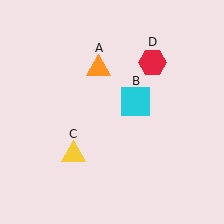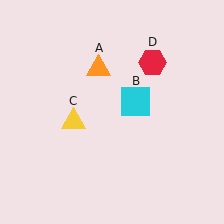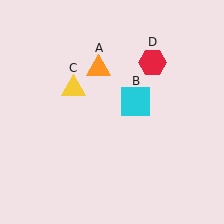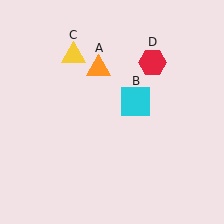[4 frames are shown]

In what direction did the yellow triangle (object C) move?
The yellow triangle (object C) moved up.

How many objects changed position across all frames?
1 object changed position: yellow triangle (object C).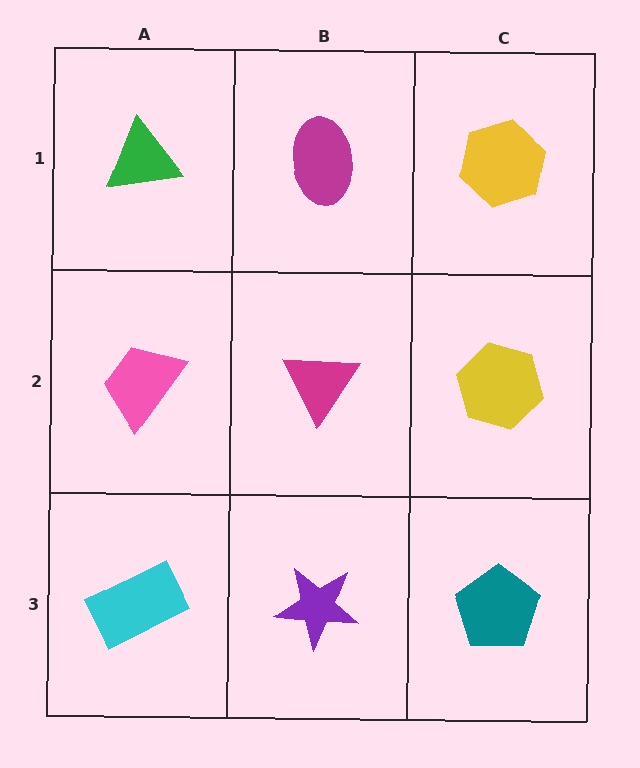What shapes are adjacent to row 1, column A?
A pink trapezoid (row 2, column A), a magenta ellipse (row 1, column B).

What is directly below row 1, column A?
A pink trapezoid.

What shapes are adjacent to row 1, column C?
A yellow hexagon (row 2, column C), a magenta ellipse (row 1, column B).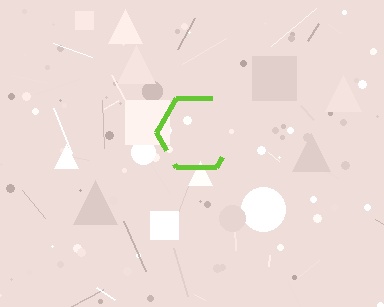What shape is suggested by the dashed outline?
The dashed outline suggests a hexagon.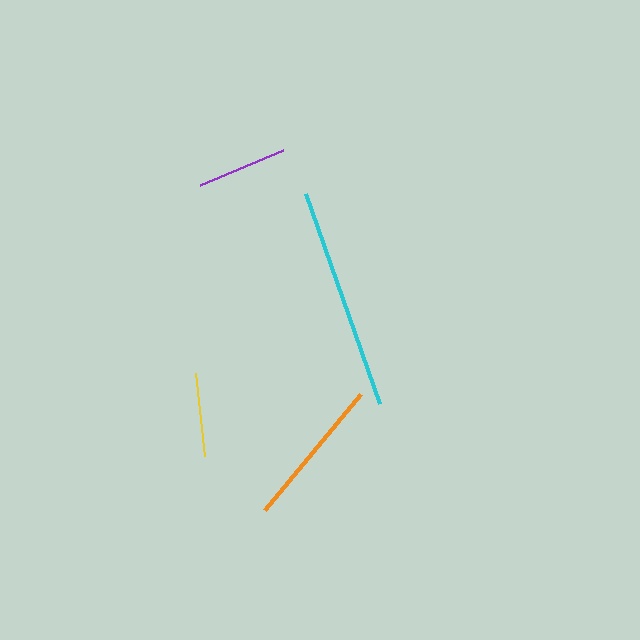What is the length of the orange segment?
The orange segment is approximately 150 pixels long.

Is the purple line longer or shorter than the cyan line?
The cyan line is longer than the purple line.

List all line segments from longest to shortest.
From longest to shortest: cyan, orange, purple, yellow.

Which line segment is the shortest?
The yellow line is the shortest at approximately 84 pixels.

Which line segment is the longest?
The cyan line is the longest at approximately 223 pixels.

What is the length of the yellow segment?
The yellow segment is approximately 84 pixels long.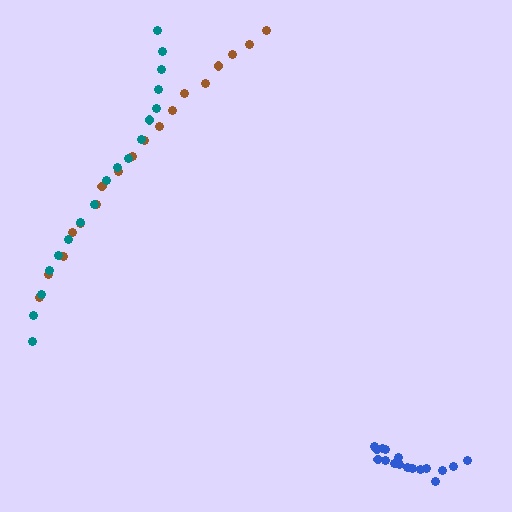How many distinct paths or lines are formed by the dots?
There are 3 distinct paths.